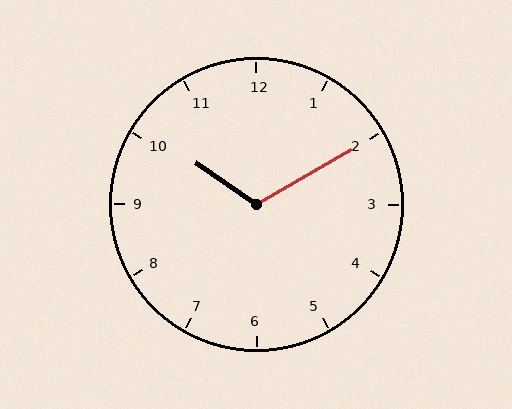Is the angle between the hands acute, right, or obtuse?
It is obtuse.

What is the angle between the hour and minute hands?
Approximately 115 degrees.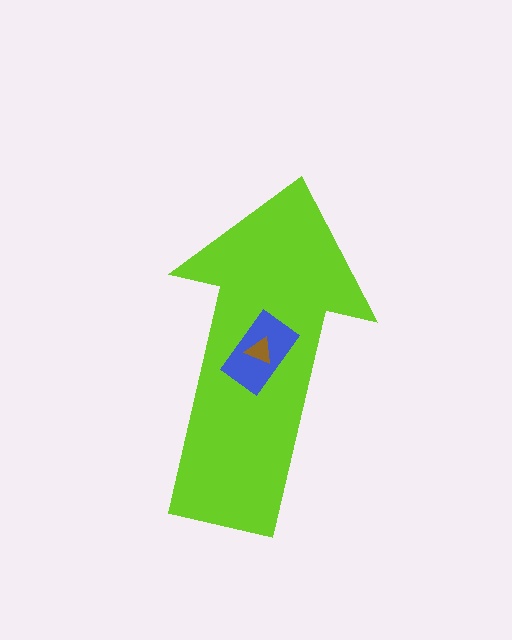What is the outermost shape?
The lime arrow.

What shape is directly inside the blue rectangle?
The brown triangle.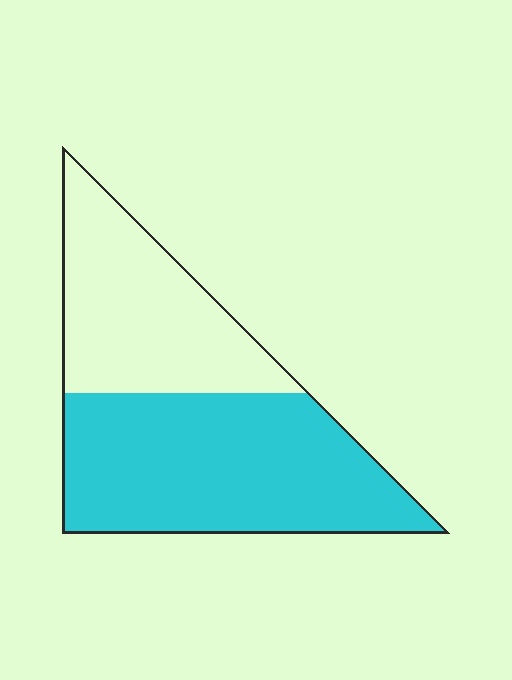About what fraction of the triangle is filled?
About three fifths (3/5).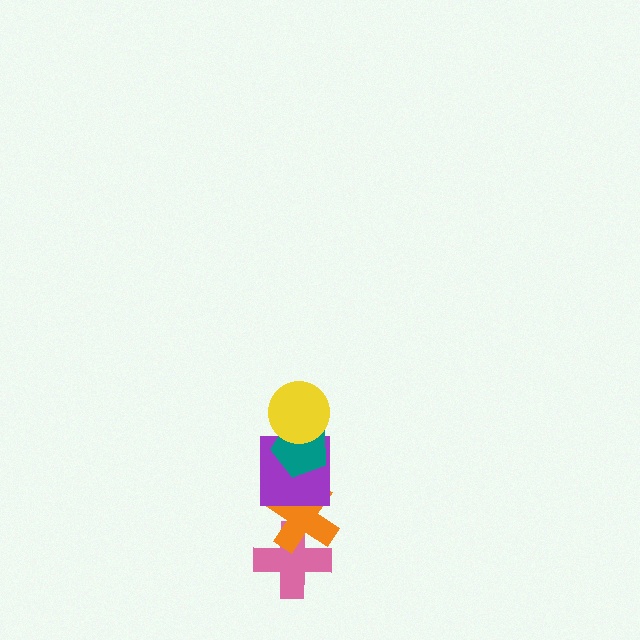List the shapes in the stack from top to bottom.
From top to bottom: the yellow circle, the teal pentagon, the purple square, the orange cross, the pink cross.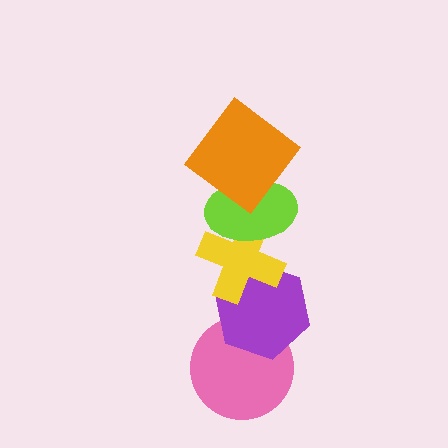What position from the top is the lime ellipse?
The lime ellipse is 2nd from the top.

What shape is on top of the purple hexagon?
The yellow cross is on top of the purple hexagon.